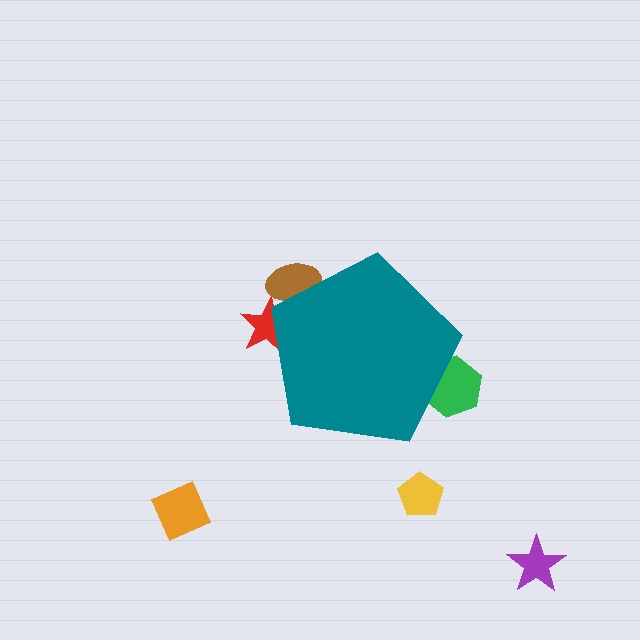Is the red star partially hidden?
Yes, the red star is partially hidden behind the teal pentagon.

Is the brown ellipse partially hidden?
Yes, the brown ellipse is partially hidden behind the teal pentagon.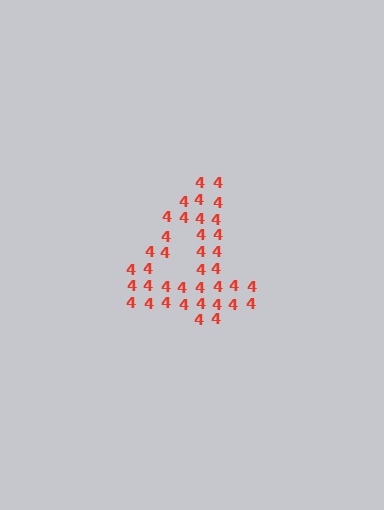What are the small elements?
The small elements are digit 4's.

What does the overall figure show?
The overall figure shows the digit 4.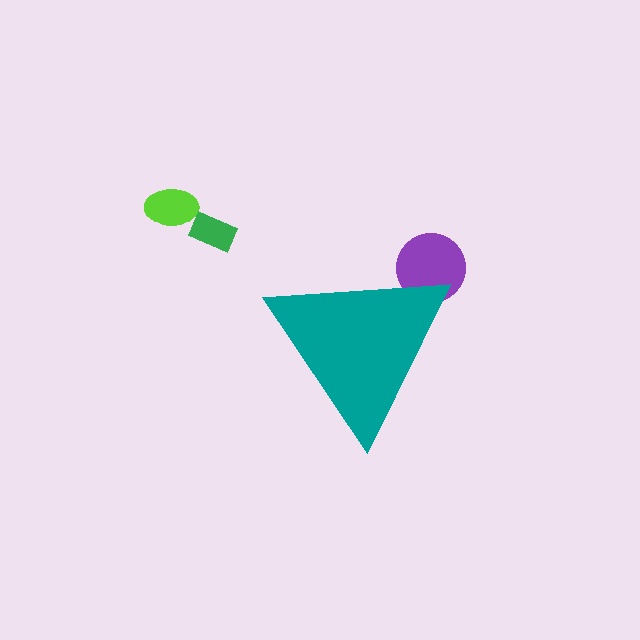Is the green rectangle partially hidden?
No, the green rectangle is fully visible.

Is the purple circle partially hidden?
Yes, the purple circle is partially hidden behind the teal triangle.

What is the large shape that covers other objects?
A teal triangle.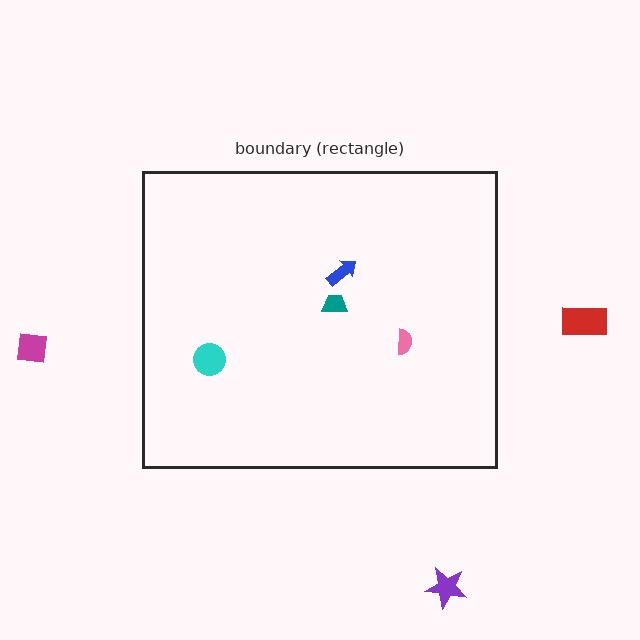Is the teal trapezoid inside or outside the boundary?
Inside.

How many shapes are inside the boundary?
4 inside, 3 outside.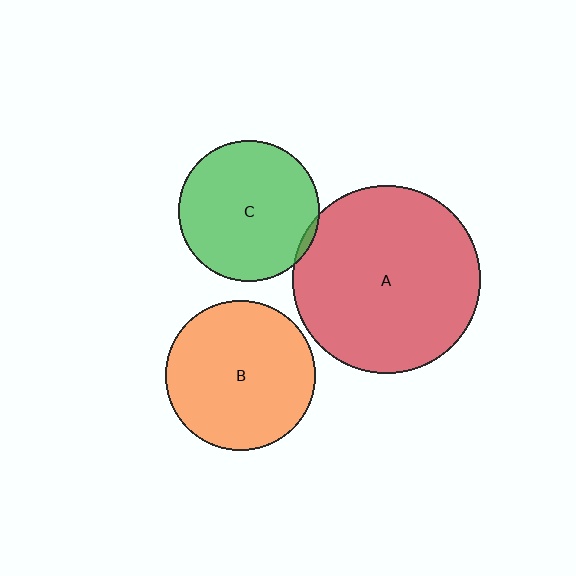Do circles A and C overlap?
Yes.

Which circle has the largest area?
Circle A (red).